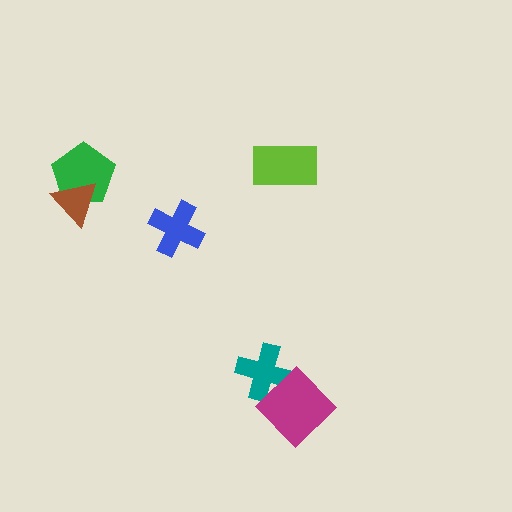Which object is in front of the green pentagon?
The brown triangle is in front of the green pentagon.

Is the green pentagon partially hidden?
Yes, it is partially covered by another shape.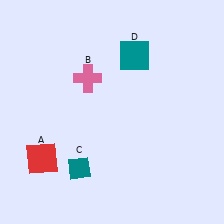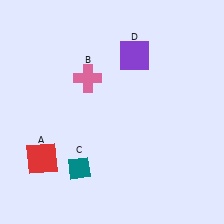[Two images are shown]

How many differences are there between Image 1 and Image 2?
There is 1 difference between the two images.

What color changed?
The square (D) changed from teal in Image 1 to purple in Image 2.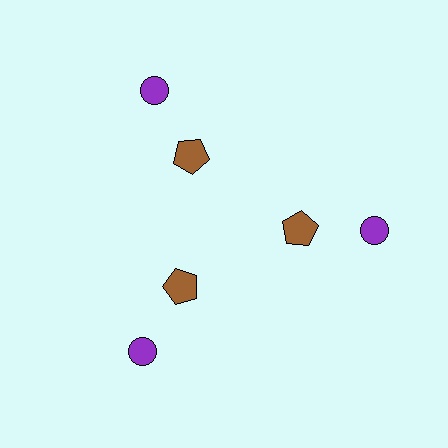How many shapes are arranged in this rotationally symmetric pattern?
There are 6 shapes, arranged in 3 groups of 2.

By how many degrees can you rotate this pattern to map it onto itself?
The pattern maps onto itself every 120 degrees of rotation.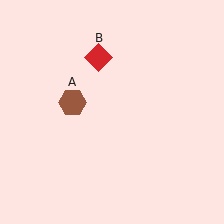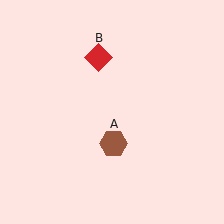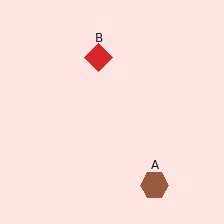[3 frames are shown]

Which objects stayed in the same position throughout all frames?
Red diamond (object B) remained stationary.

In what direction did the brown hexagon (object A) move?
The brown hexagon (object A) moved down and to the right.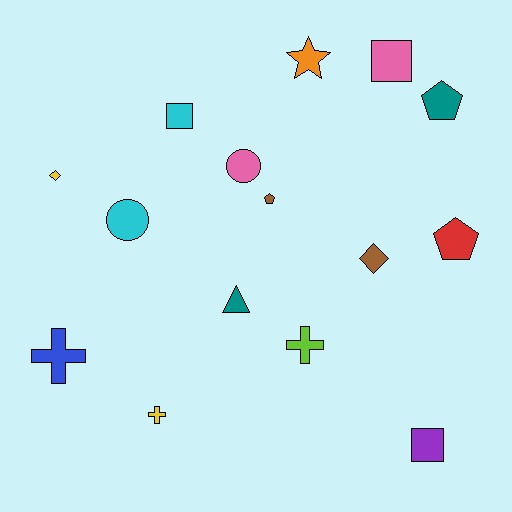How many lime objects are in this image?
There is 1 lime object.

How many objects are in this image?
There are 15 objects.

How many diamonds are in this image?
There are 2 diamonds.